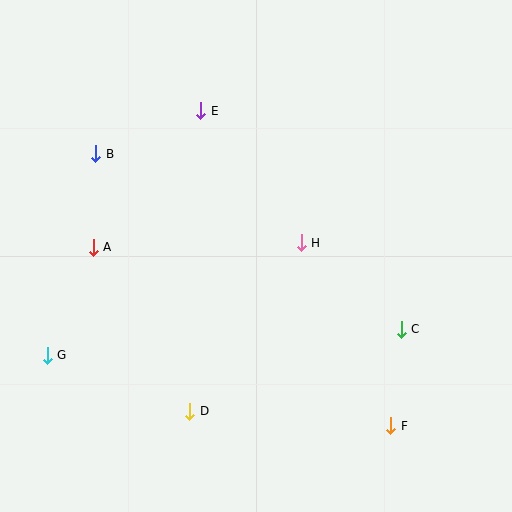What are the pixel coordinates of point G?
Point G is at (47, 355).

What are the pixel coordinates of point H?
Point H is at (301, 243).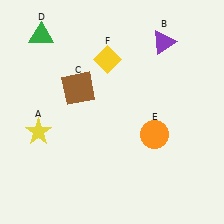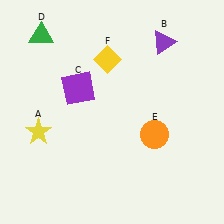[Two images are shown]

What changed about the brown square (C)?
In Image 1, C is brown. In Image 2, it changed to purple.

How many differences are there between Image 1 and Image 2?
There is 1 difference between the two images.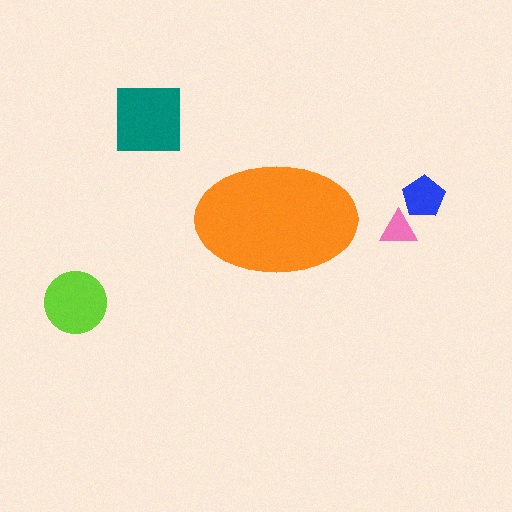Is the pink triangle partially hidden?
No, the pink triangle is fully visible.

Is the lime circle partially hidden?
No, the lime circle is fully visible.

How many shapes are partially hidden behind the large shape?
0 shapes are partially hidden.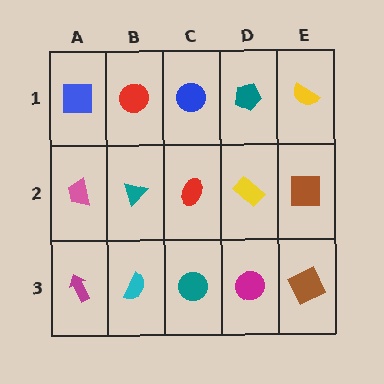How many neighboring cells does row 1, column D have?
3.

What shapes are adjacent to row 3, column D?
A yellow rectangle (row 2, column D), a teal circle (row 3, column C), a brown square (row 3, column E).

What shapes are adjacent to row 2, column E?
A yellow semicircle (row 1, column E), a brown square (row 3, column E), a yellow rectangle (row 2, column D).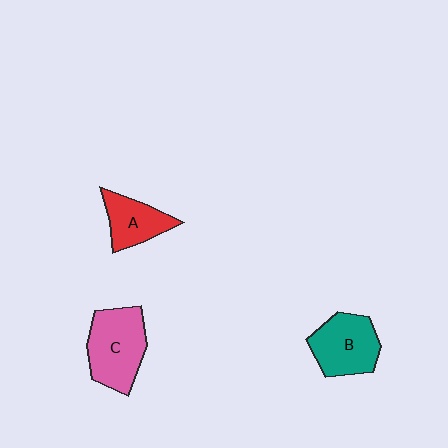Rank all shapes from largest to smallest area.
From largest to smallest: C (pink), B (teal), A (red).